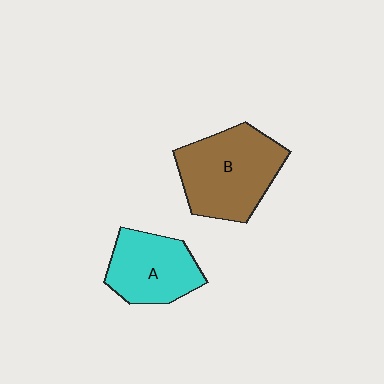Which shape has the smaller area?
Shape A (cyan).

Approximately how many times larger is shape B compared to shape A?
Approximately 1.4 times.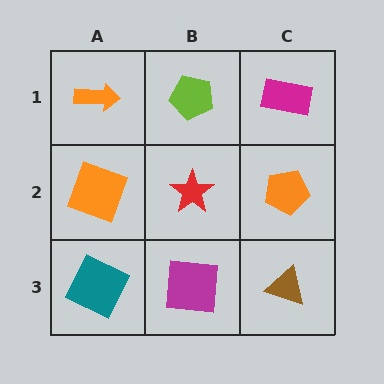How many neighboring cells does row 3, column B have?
3.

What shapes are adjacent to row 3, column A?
An orange square (row 2, column A), a magenta square (row 3, column B).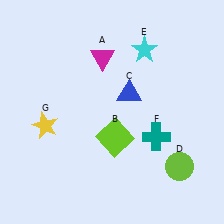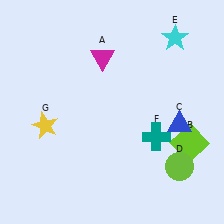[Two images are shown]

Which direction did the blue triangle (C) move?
The blue triangle (C) moved right.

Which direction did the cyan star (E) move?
The cyan star (E) moved right.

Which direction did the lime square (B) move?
The lime square (B) moved right.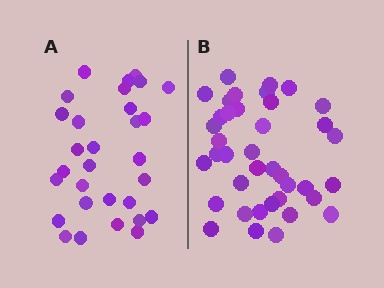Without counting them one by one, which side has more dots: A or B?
Region B (the right region) has more dots.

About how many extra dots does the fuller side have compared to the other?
Region B has roughly 8 or so more dots than region A.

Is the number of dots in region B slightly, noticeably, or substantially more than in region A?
Region B has noticeably more, but not dramatically so. The ratio is roughly 1.3 to 1.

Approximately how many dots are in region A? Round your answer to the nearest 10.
About 30 dots.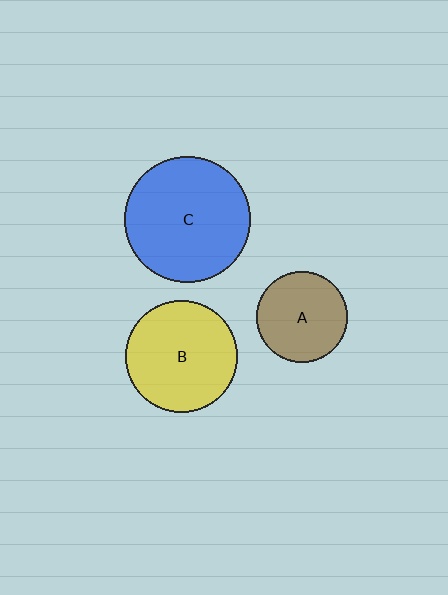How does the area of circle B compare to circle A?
Approximately 1.5 times.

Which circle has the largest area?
Circle C (blue).